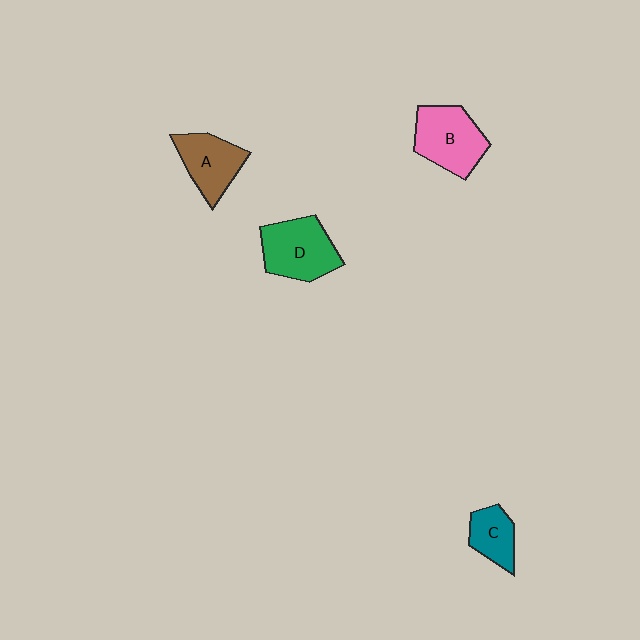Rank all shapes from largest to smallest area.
From largest to smallest: D (green), B (pink), A (brown), C (teal).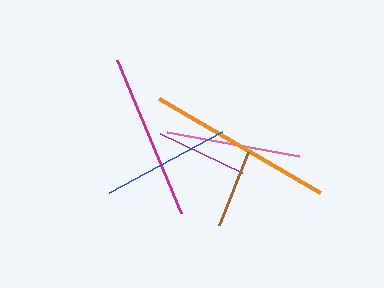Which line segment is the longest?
The orange line is the longest at approximately 186 pixels.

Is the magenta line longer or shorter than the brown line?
The magenta line is longer than the brown line.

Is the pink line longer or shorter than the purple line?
The pink line is longer than the purple line.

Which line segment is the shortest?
The brown line is the shortest at approximately 78 pixels.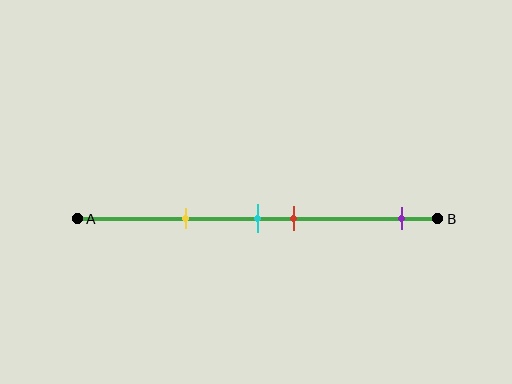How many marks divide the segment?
There are 4 marks dividing the segment.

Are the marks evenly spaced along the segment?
No, the marks are not evenly spaced.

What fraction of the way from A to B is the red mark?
The red mark is approximately 60% (0.6) of the way from A to B.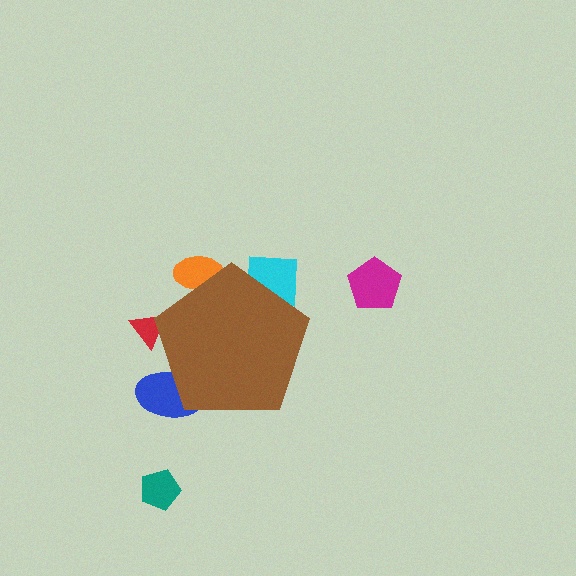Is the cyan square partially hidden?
Yes, the cyan square is partially hidden behind the brown pentagon.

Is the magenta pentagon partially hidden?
No, the magenta pentagon is fully visible.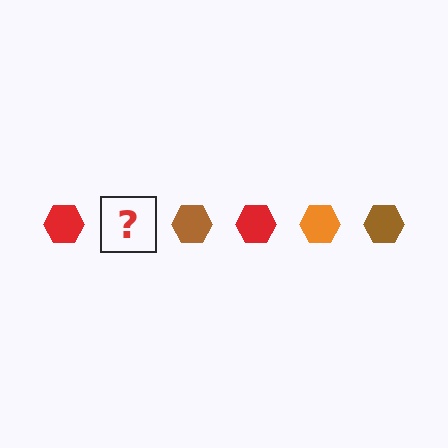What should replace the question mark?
The question mark should be replaced with an orange hexagon.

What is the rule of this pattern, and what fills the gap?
The rule is that the pattern cycles through red, orange, brown hexagons. The gap should be filled with an orange hexagon.